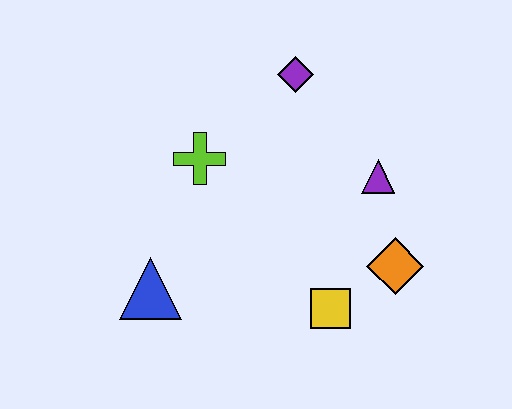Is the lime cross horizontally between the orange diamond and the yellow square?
No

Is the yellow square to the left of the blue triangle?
No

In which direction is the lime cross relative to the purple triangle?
The lime cross is to the left of the purple triangle.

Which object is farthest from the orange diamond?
The blue triangle is farthest from the orange diamond.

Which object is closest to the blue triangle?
The lime cross is closest to the blue triangle.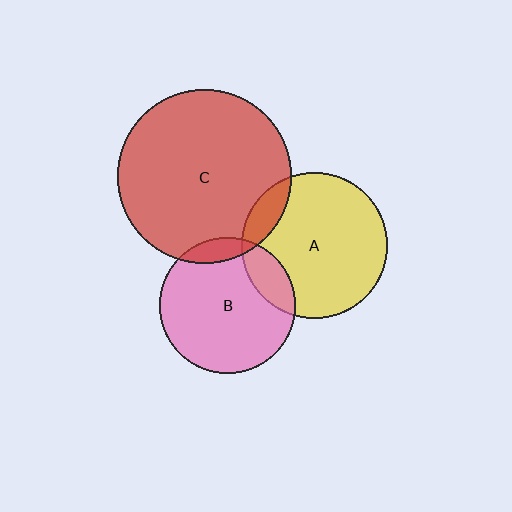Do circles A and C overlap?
Yes.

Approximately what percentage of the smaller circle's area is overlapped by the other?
Approximately 10%.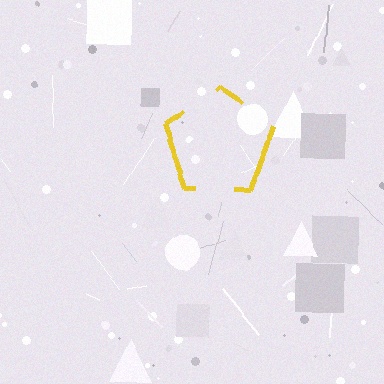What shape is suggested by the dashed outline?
The dashed outline suggests a pentagon.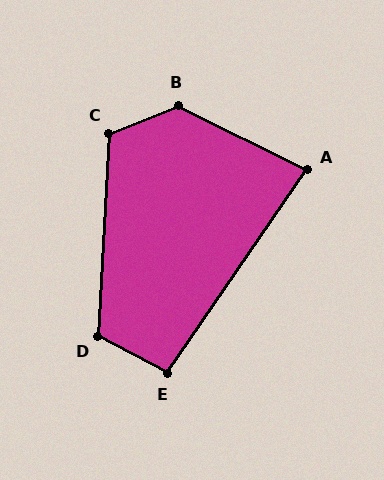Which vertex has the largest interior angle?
B, at approximately 132 degrees.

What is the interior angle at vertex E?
Approximately 97 degrees (obtuse).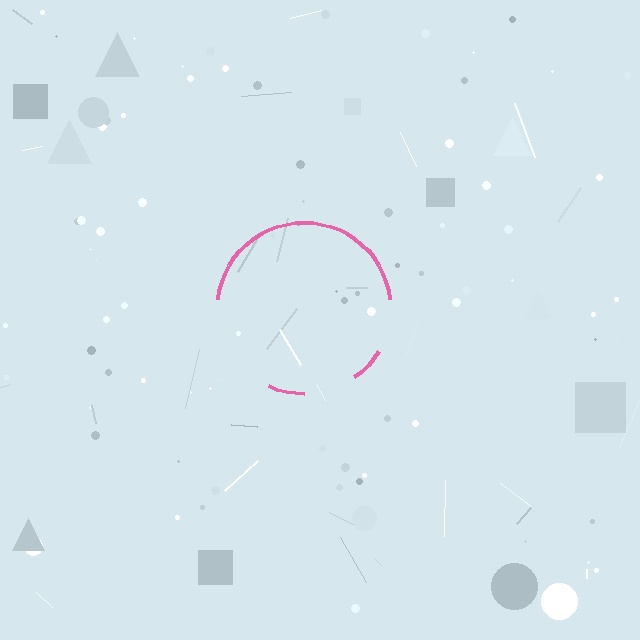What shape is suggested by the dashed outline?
The dashed outline suggests a circle.